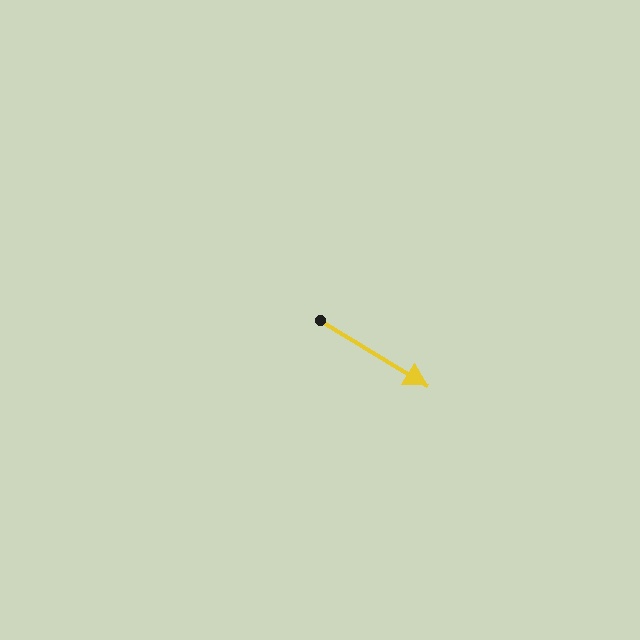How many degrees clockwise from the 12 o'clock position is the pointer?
Approximately 121 degrees.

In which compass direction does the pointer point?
Southeast.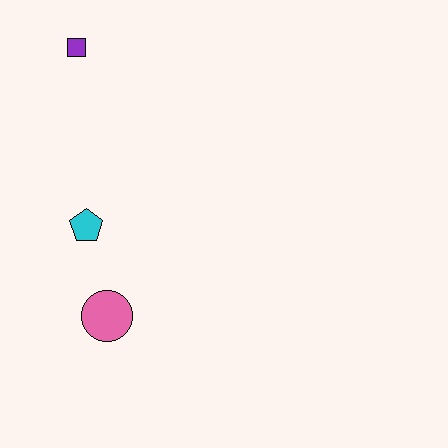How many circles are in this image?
There is 1 circle.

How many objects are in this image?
There are 3 objects.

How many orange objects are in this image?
There are no orange objects.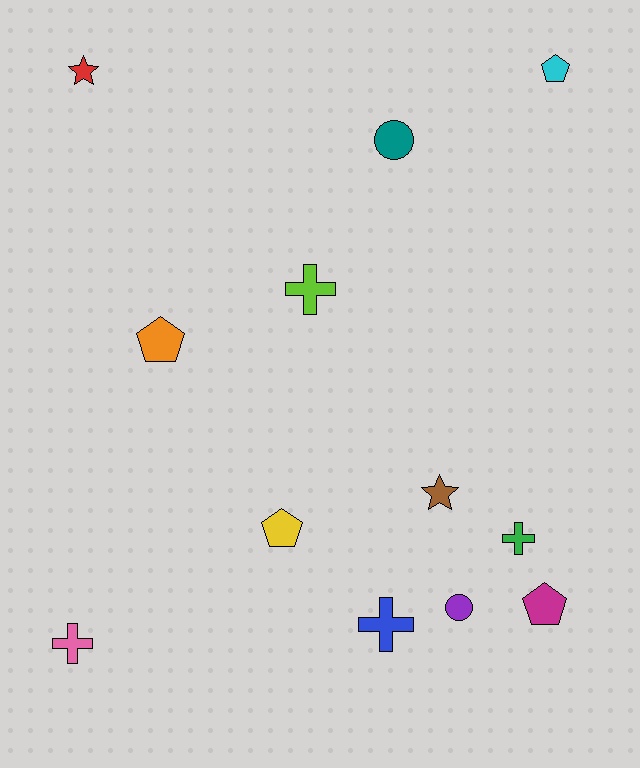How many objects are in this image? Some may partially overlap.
There are 12 objects.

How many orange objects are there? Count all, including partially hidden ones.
There is 1 orange object.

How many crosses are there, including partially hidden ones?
There are 4 crosses.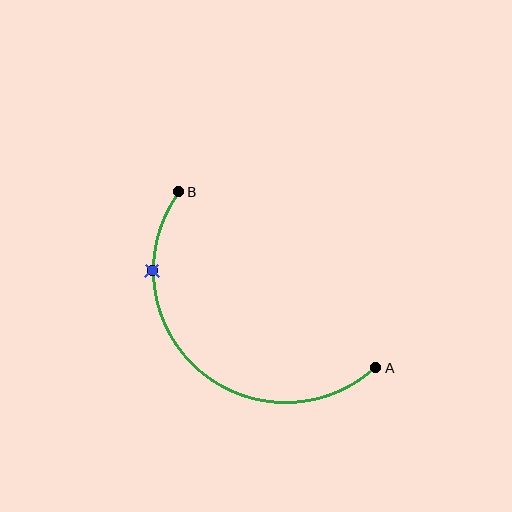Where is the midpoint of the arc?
The arc midpoint is the point on the curve farthest from the straight line joining A and B. It sits below and to the left of that line.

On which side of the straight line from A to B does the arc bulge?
The arc bulges below and to the left of the straight line connecting A and B.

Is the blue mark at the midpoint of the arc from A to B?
No. The blue mark lies on the arc but is closer to endpoint B. The arc midpoint would be at the point on the curve equidistant along the arc from both A and B.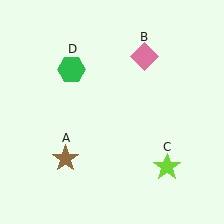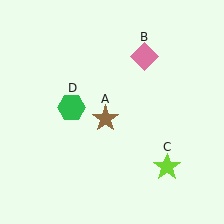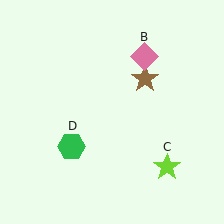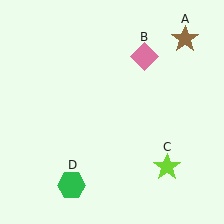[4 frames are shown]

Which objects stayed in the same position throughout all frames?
Pink diamond (object B) and lime star (object C) remained stationary.